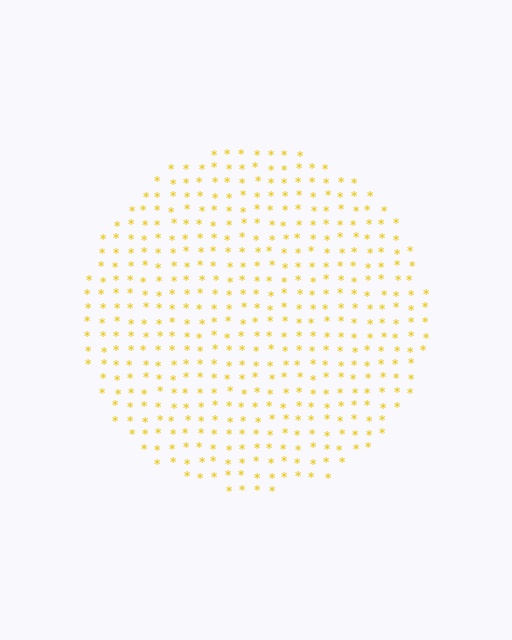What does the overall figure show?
The overall figure shows a circle.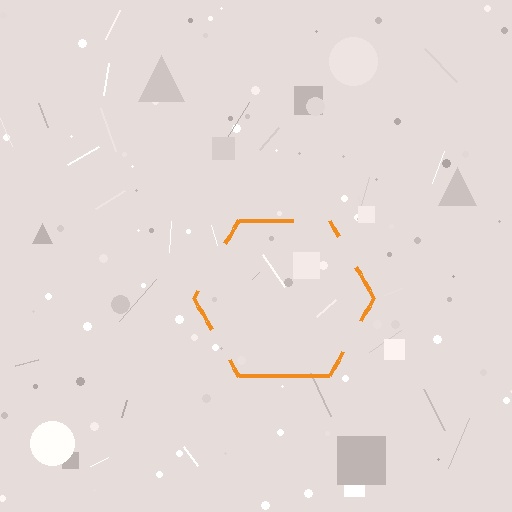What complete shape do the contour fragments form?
The contour fragments form a hexagon.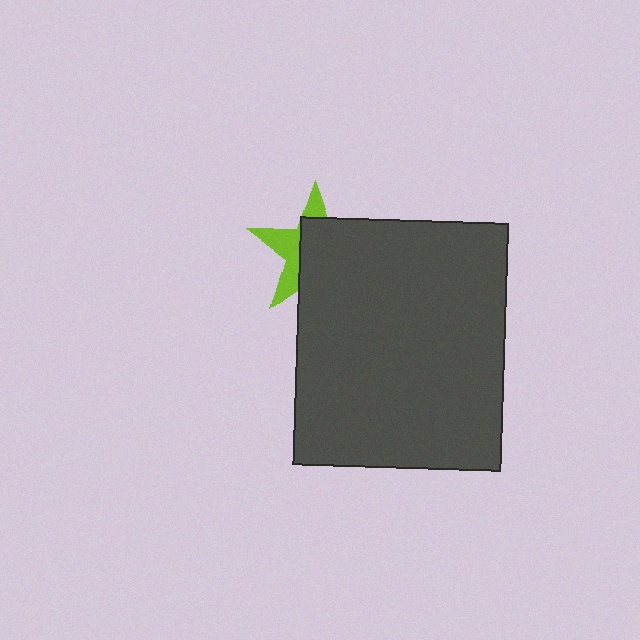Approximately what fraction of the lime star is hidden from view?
Roughly 62% of the lime star is hidden behind the dark gray rectangle.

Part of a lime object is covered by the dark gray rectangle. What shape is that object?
It is a star.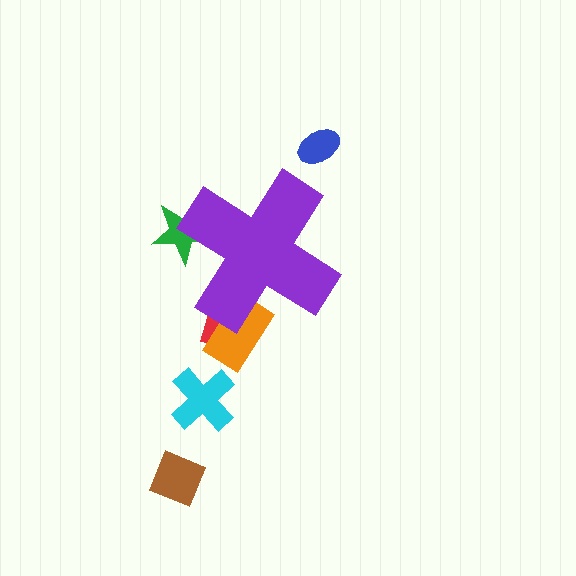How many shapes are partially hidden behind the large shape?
3 shapes are partially hidden.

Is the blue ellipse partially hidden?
No, the blue ellipse is fully visible.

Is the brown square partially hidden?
No, the brown square is fully visible.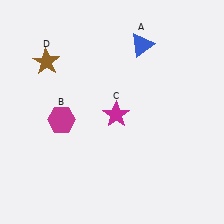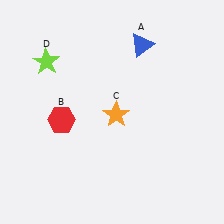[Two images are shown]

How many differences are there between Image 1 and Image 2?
There are 3 differences between the two images.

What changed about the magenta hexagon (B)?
In Image 1, B is magenta. In Image 2, it changed to red.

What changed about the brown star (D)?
In Image 1, D is brown. In Image 2, it changed to lime.